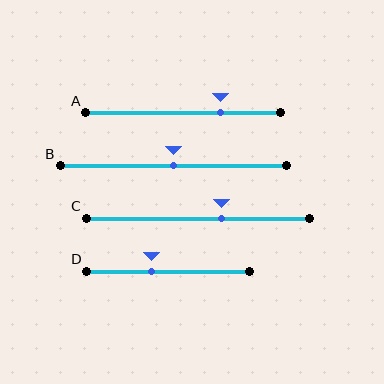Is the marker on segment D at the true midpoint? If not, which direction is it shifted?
No, the marker on segment D is shifted to the left by about 10% of the segment length.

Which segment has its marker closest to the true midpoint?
Segment B has its marker closest to the true midpoint.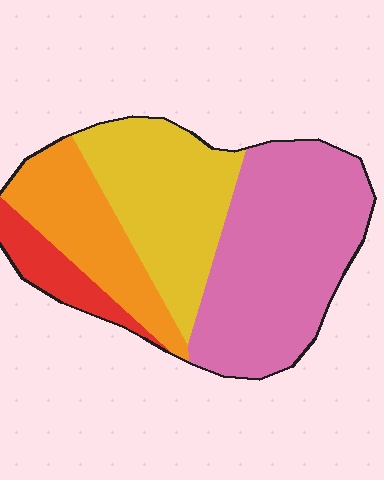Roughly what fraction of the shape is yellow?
Yellow takes up about one quarter (1/4) of the shape.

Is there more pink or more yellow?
Pink.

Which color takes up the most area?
Pink, at roughly 45%.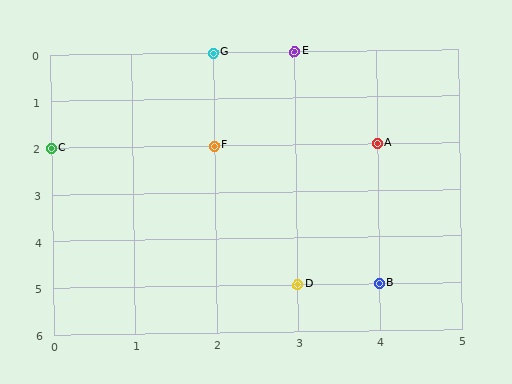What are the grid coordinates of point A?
Point A is at grid coordinates (4, 2).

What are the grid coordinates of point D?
Point D is at grid coordinates (3, 5).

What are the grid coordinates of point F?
Point F is at grid coordinates (2, 2).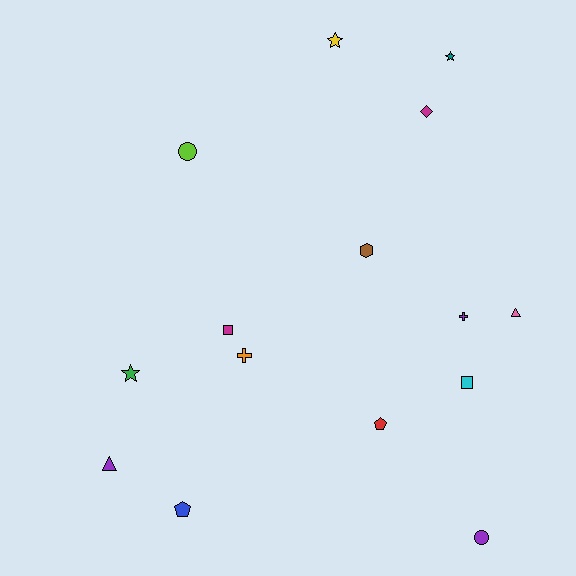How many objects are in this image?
There are 15 objects.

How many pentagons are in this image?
There are 2 pentagons.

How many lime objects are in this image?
There is 1 lime object.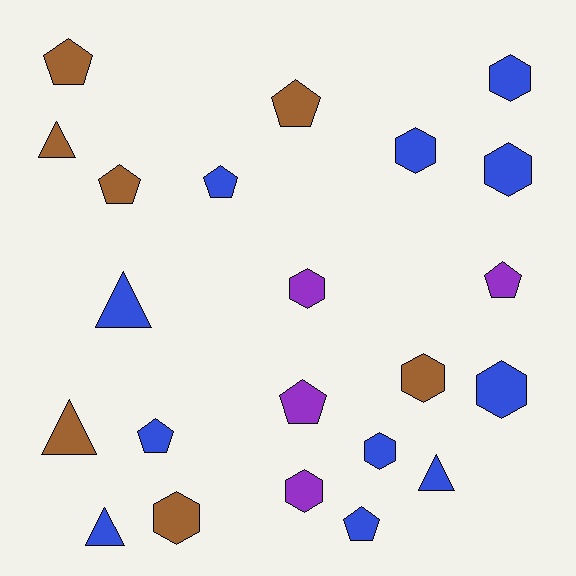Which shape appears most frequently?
Hexagon, with 9 objects.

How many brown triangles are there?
There are 2 brown triangles.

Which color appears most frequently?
Blue, with 11 objects.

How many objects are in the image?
There are 22 objects.